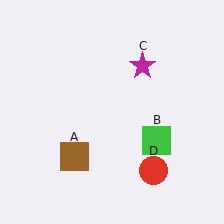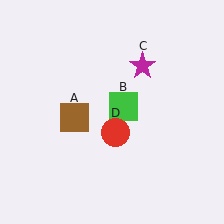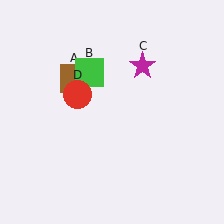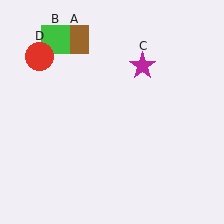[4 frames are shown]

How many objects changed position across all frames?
3 objects changed position: brown square (object A), green square (object B), red circle (object D).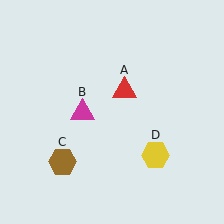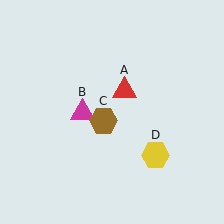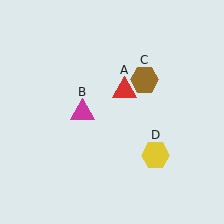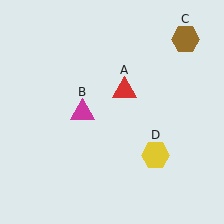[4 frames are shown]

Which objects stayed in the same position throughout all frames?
Red triangle (object A) and magenta triangle (object B) and yellow hexagon (object D) remained stationary.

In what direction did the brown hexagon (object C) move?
The brown hexagon (object C) moved up and to the right.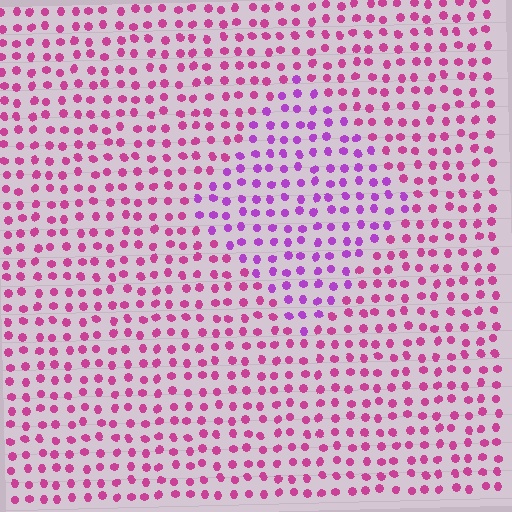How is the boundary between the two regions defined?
The boundary is defined purely by a slight shift in hue (about 33 degrees). Spacing, size, and orientation are identical on both sides.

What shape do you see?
I see a diamond.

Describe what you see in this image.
The image is filled with small magenta elements in a uniform arrangement. A diamond-shaped region is visible where the elements are tinted to a slightly different hue, forming a subtle color boundary.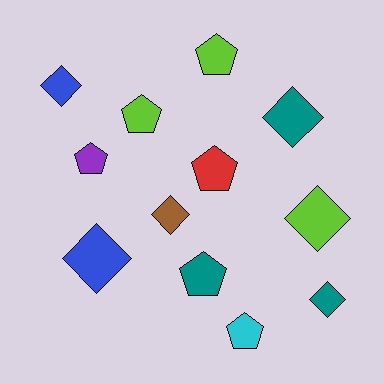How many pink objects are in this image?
There are no pink objects.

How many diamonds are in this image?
There are 6 diamonds.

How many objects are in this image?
There are 12 objects.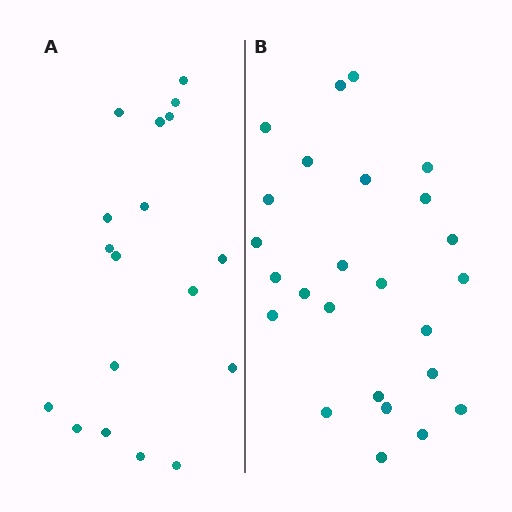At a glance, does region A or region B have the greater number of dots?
Region B (the right region) has more dots.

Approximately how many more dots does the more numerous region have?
Region B has roughly 8 or so more dots than region A.